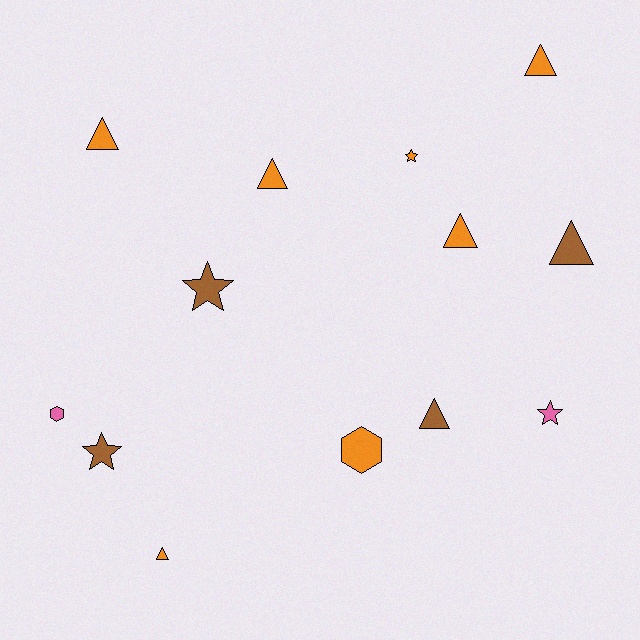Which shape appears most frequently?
Triangle, with 7 objects.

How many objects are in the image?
There are 13 objects.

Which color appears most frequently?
Orange, with 7 objects.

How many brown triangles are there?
There are 2 brown triangles.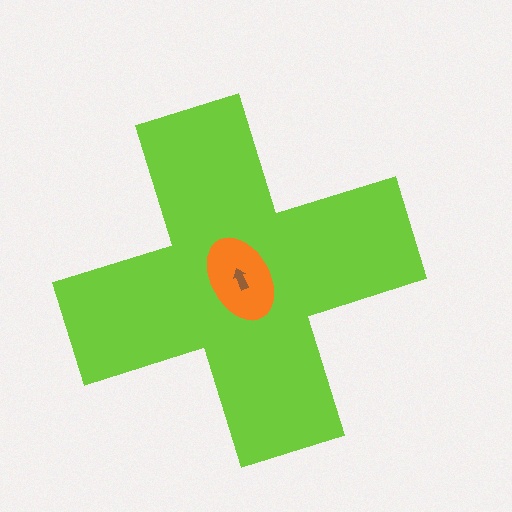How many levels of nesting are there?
3.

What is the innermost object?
The brown arrow.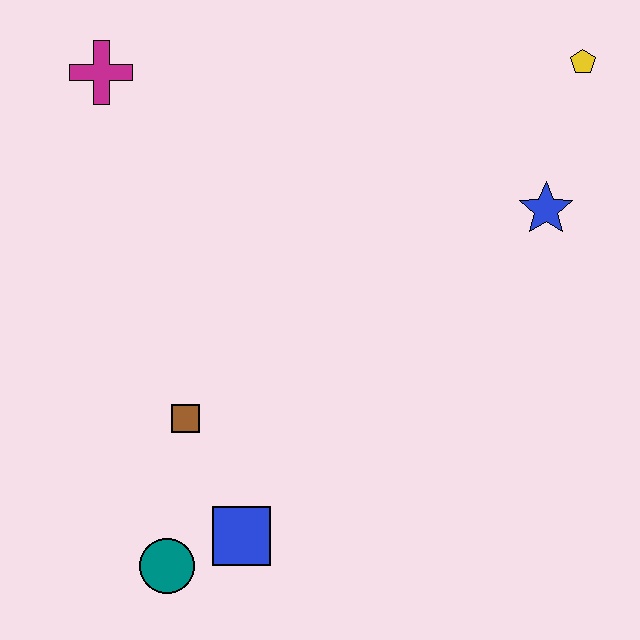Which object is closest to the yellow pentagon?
The blue star is closest to the yellow pentagon.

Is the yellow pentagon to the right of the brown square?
Yes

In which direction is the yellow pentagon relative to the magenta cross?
The yellow pentagon is to the right of the magenta cross.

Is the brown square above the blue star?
No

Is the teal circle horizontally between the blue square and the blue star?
No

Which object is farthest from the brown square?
The yellow pentagon is farthest from the brown square.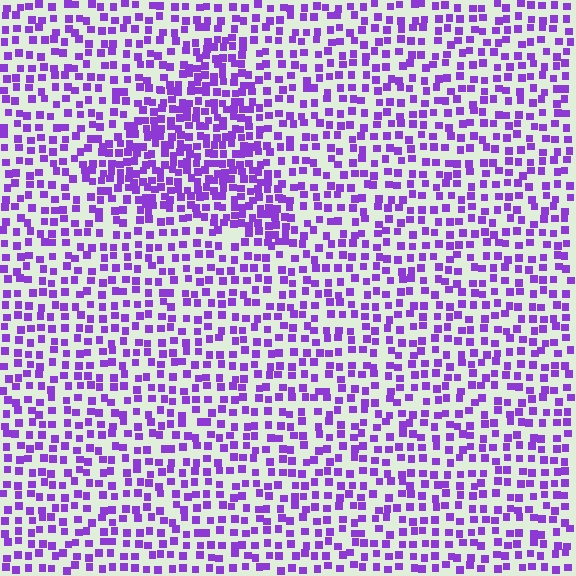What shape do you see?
I see a triangle.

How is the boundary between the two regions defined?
The boundary is defined by a change in element density (approximately 1.8x ratio). All elements are the same color, size, and shape.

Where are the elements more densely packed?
The elements are more densely packed inside the triangle boundary.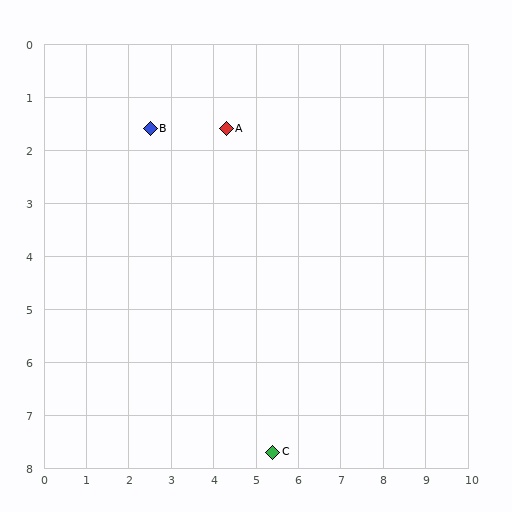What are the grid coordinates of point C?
Point C is at approximately (5.4, 7.7).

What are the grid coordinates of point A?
Point A is at approximately (4.3, 1.6).